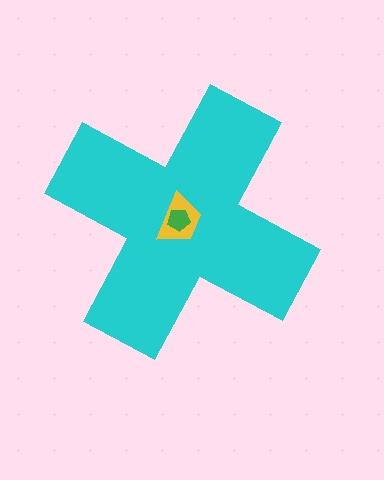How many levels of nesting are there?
3.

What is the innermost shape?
The green pentagon.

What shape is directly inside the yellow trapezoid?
The green pentagon.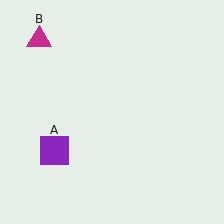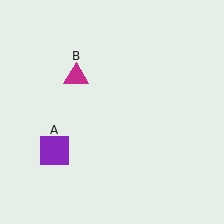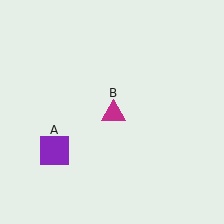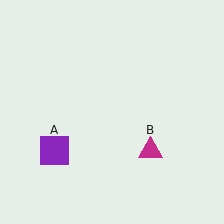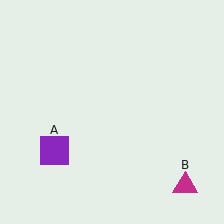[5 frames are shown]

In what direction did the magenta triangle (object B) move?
The magenta triangle (object B) moved down and to the right.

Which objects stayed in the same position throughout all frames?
Purple square (object A) remained stationary.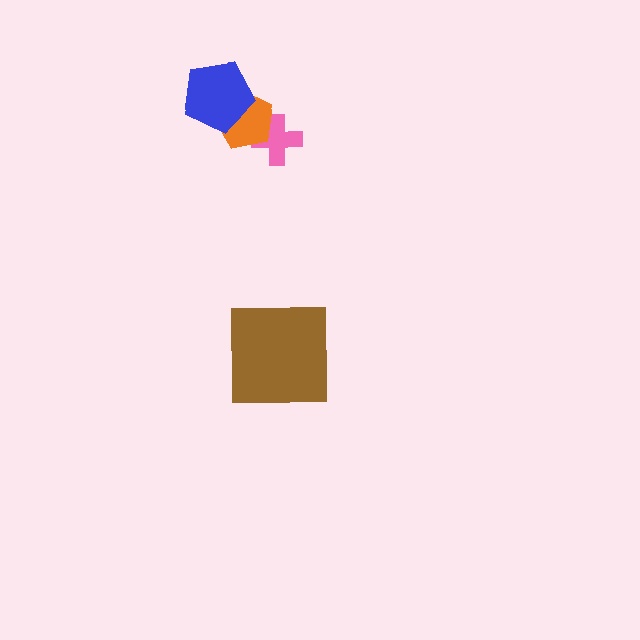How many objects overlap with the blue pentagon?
1 object overlaps with the blue pentagon.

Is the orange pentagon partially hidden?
Yes, it is partially covered by another shape.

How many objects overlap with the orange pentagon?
2 objects overlap with the orange pentagon.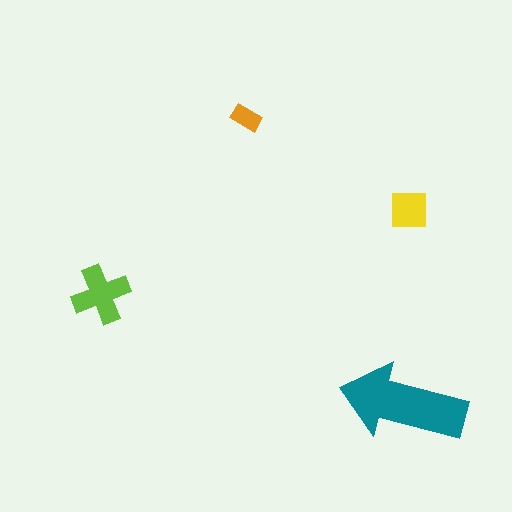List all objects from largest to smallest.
The teal arrow, the lime cross, the yellow square, the orange rectangle.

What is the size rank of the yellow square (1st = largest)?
3rd.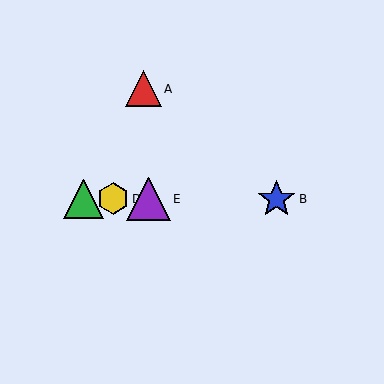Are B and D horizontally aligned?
Yes, both are at y≈199.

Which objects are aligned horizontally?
Objects B, C, D, E are aligned horizontally.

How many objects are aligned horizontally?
4 objects (B, C, D, E) are aligned horizontally.